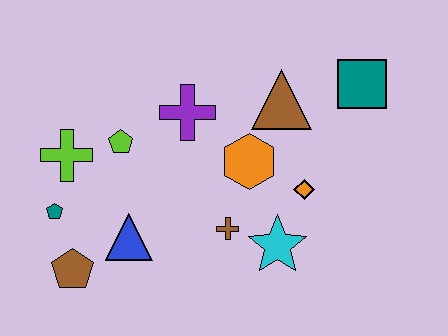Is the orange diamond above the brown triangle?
No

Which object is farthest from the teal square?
The brown pentagon is farthest from the teal square.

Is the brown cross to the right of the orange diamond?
No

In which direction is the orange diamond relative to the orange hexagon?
The orange diamond is to the right of the orange hexagon.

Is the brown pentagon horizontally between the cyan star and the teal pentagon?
Yes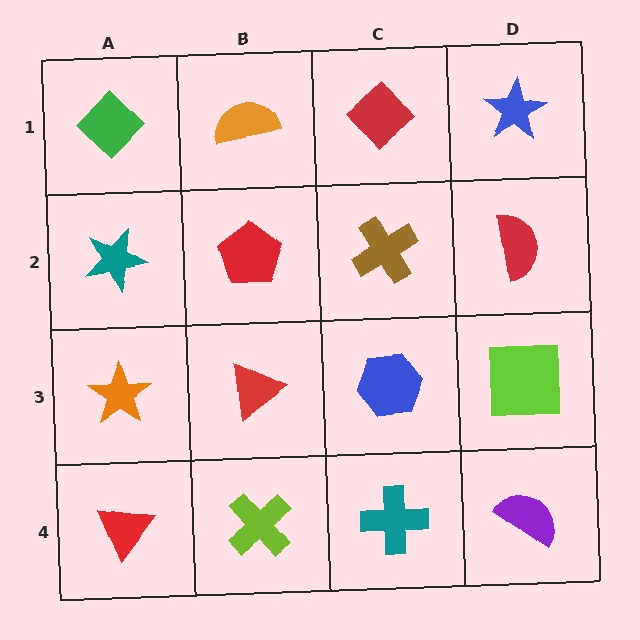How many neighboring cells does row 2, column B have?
4.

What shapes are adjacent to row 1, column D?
A red semicircle (row 2, column D), a red diamond (row 1, column C).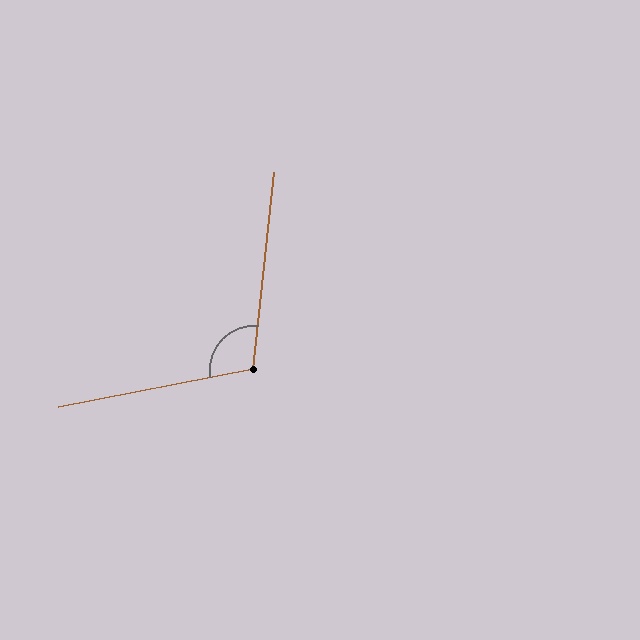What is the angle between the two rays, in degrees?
Approximately 107 degrees.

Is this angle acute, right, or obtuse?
It is obtuse.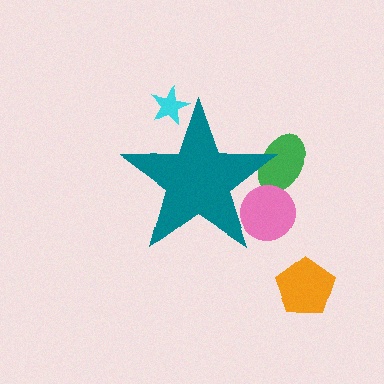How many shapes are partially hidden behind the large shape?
3 shapes are partially hidden.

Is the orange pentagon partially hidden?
No, the orange pentagon is fully visible.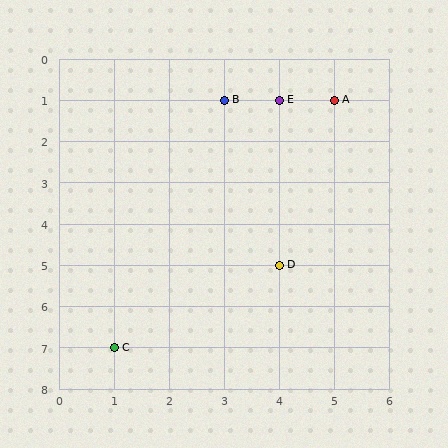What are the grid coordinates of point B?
Point B is at grid coordinates (3, 1).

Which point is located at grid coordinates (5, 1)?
Point A is at (5, 1).